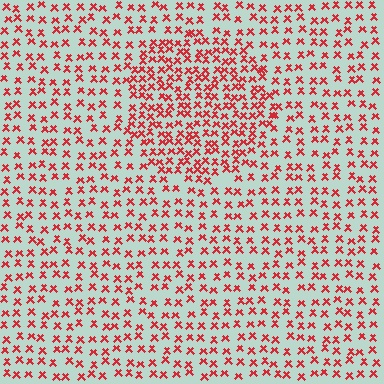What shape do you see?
I see a circle.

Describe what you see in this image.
The image contains small red elements arranged at two different densities. A circle-shaped region is visible where the elements are more densely packed than the surrounding area.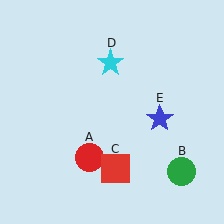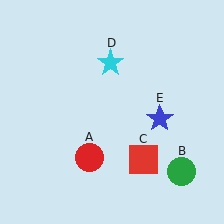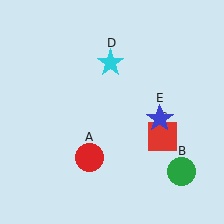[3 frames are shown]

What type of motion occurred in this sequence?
The red square (object C) rotated counterclockwise around the center of the scene.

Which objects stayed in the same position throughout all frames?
Red circle (object A) and green circle (object B) and cyan star (object D) and blue star (object E) remained stationary.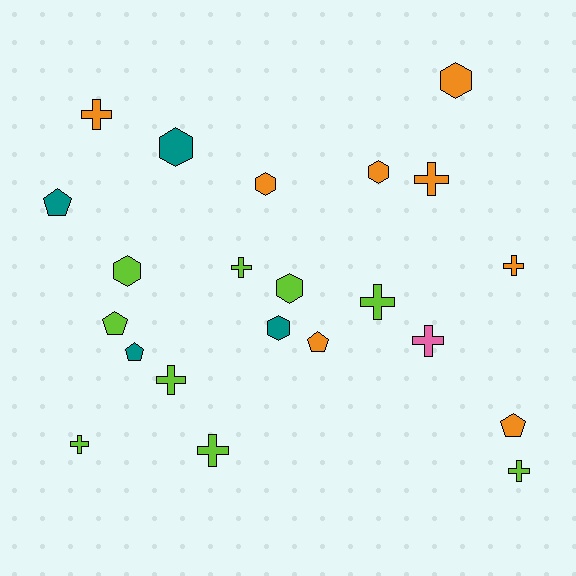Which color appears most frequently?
Lime, with 9 objects.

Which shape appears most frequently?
Cross, with 10 objects.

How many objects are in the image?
There are 22 objects.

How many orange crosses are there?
There are 3 orange crosses.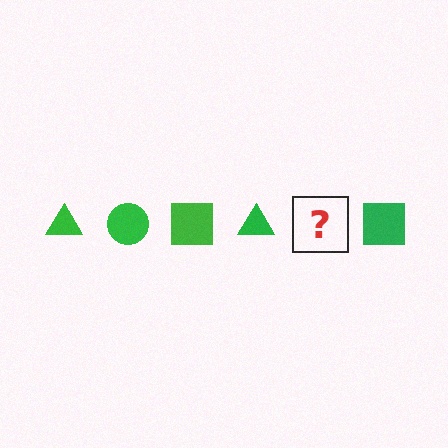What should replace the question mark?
The question mark should be replaced with a green circle.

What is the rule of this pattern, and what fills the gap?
The rule is that the pattern cycles through triangle, circle, square shapes in green. The gap should be filled with a green circle.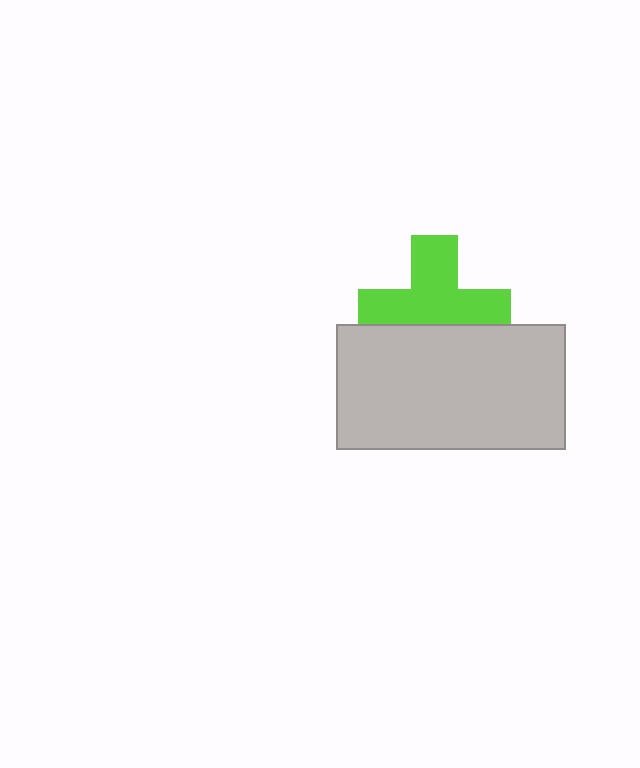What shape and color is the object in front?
The object in front is a light gray rectangle.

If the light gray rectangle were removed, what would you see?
You would see the complete lime cross.